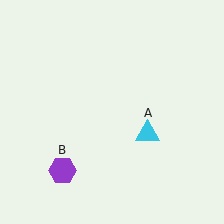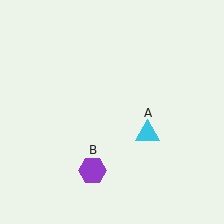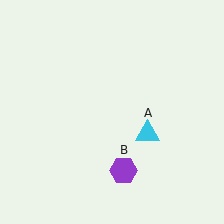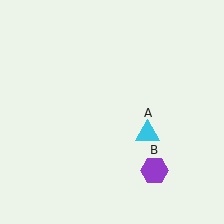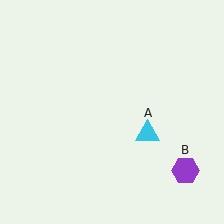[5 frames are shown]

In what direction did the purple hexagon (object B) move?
The purple hexagon (object B) moved right.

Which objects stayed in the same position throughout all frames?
Cyan triangle (object A) remained stationary.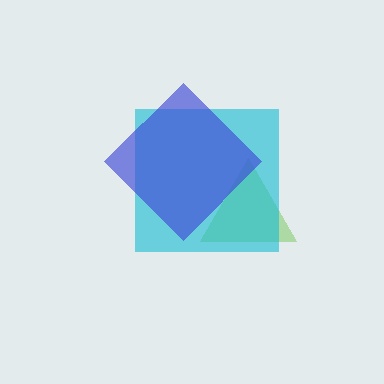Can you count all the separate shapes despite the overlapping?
Yes, there are 3 separate shapes.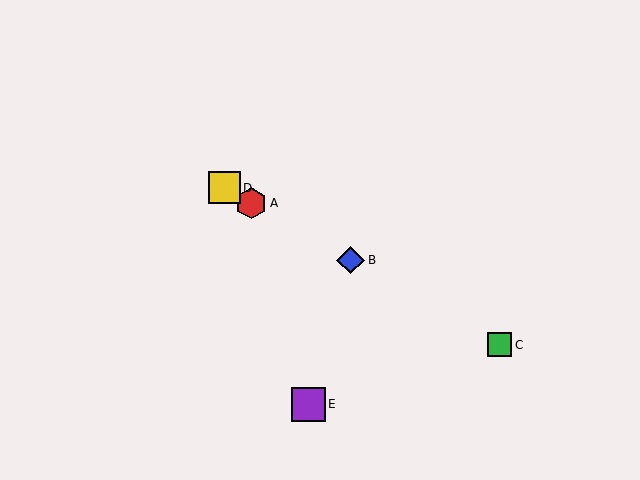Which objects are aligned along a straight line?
Objects A, B, C, D are aligned along a straight line.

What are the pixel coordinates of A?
Object A is at (251, 203).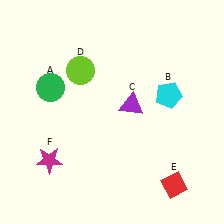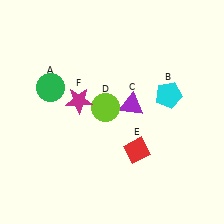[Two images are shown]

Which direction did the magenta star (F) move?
The magenta star (F) moved up.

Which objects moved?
The objects that moved are: the lime circle (D), the red diamond (E), the magenta star (F).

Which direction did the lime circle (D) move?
The lime circle (D) moved down.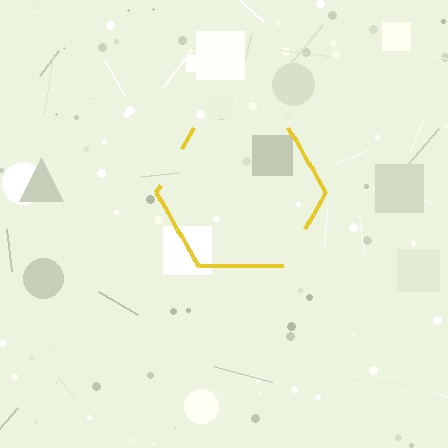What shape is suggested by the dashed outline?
The dashed outline suggests a hexagon.